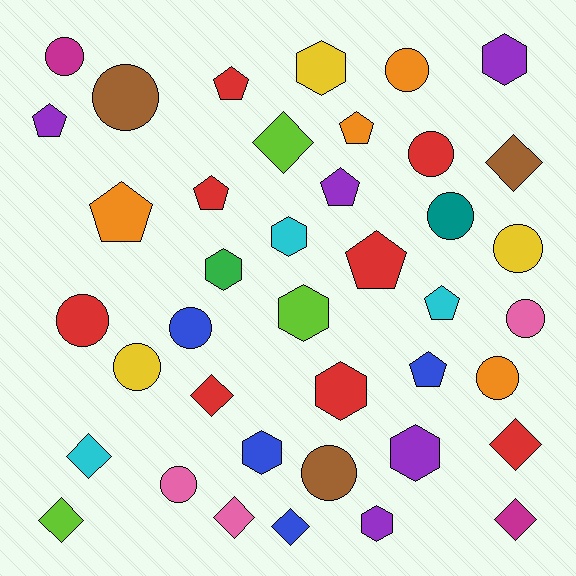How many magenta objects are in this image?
There are 2 magenta objects.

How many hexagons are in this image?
There are 9 hexagons.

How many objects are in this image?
There are 40 objects.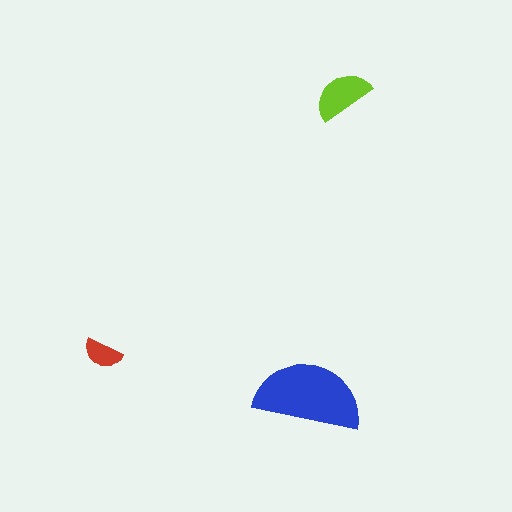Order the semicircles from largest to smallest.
the blue one, the lime one, the red one.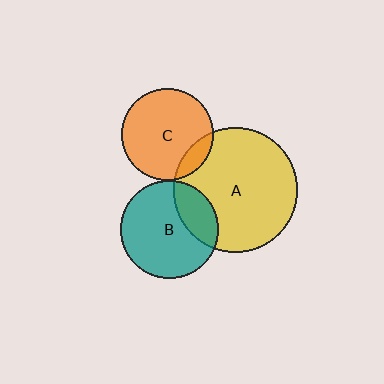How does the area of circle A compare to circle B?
Approximately 1.6 times.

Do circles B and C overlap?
Yes.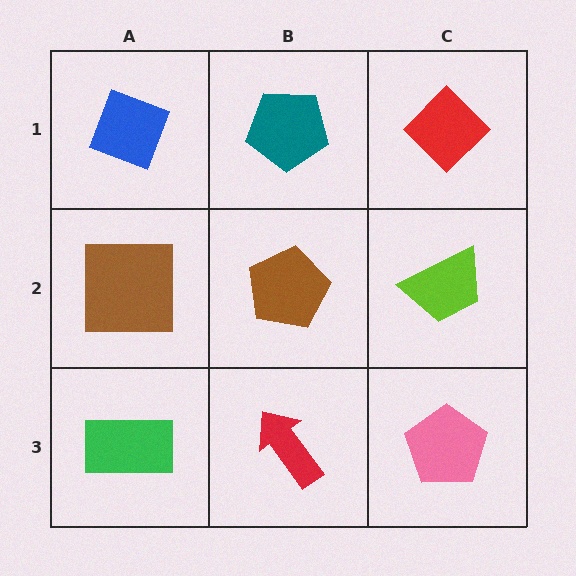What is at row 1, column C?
A red diamond.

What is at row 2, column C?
A lime trapezoid.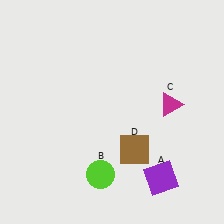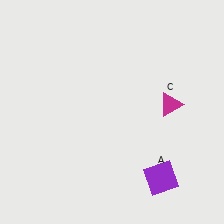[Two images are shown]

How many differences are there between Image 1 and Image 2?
There are 2 differences between the two images.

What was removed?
The lime circle (B), the brown square (D) were removed in Image 2.